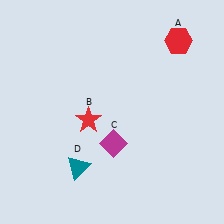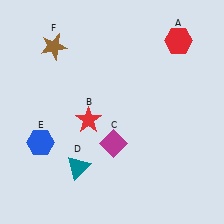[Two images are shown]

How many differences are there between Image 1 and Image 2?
There are 2 differences between the two images.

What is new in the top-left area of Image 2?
A brown star (F) was added in the top-left area of Image 2.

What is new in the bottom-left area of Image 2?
A blue hexagon (E) was added in the bottom-left area of Image 2.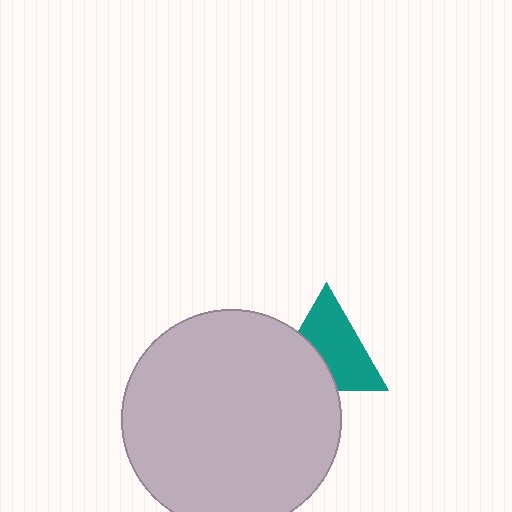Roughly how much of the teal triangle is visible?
About half of it is visible (roughly 63%).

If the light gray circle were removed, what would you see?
You would see the complete teal triangle.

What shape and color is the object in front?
The object in front is a light gray circle.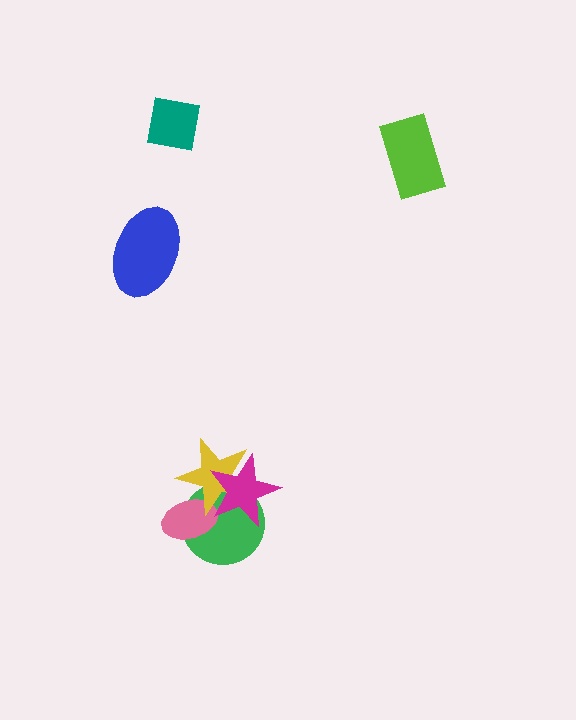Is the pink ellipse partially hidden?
Yes, it is partially covered by another shape.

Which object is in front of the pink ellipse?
The yellow star is in front of the pink ellipse.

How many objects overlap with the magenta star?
2 objects overlap with the magenta star.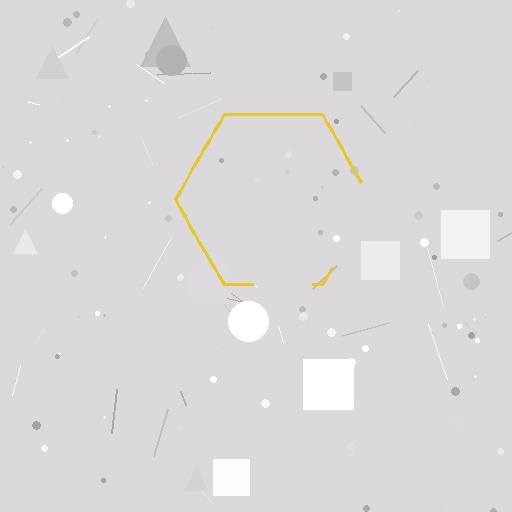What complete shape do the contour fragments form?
The contour fragments form a hexagon.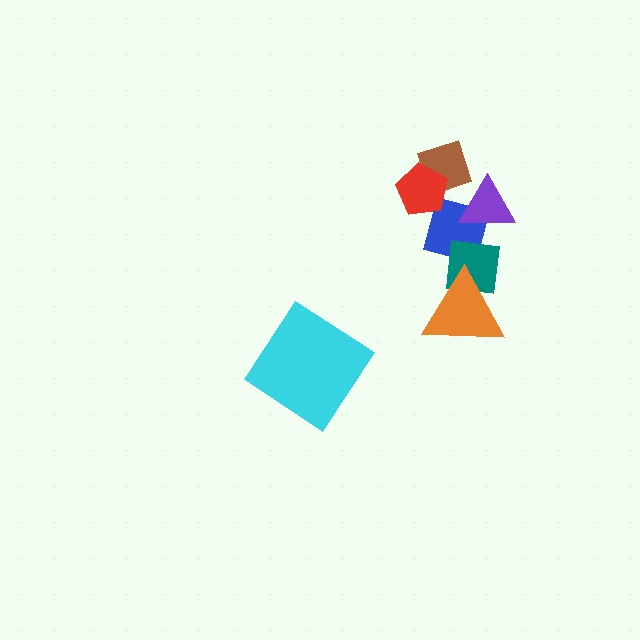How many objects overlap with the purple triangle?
1 object overlaps with the purple triangle.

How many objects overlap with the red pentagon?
2 objects overlap with the red pentagon.